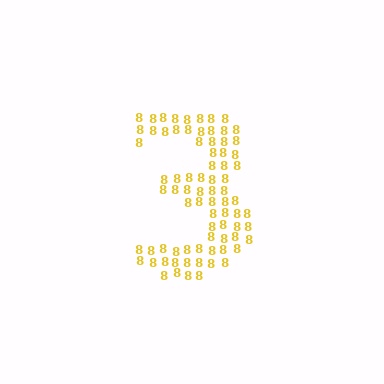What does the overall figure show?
The overall figure shows the digit 3.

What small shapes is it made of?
It is made of small digit 8's.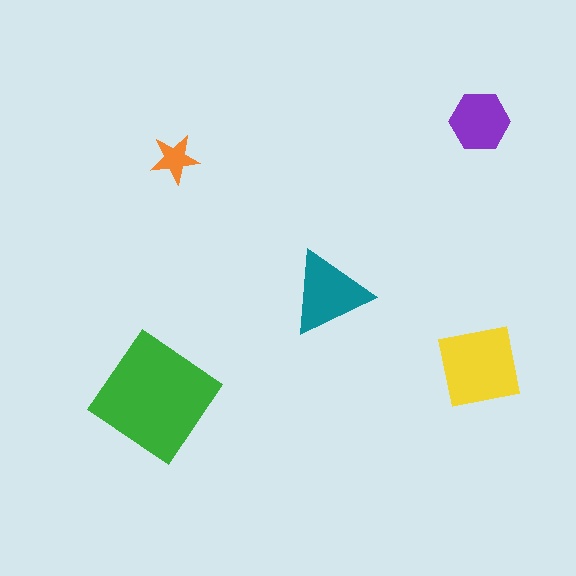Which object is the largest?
The green diamond.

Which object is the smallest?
The orange star.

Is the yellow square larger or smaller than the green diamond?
Smaller.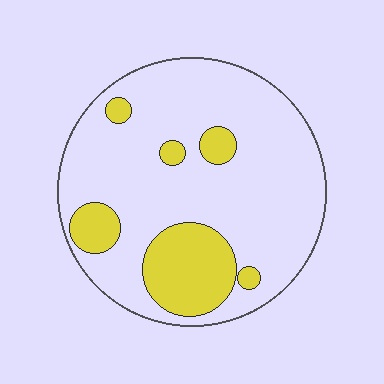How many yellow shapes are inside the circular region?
6.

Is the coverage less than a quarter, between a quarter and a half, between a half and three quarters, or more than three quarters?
Less than a quarter.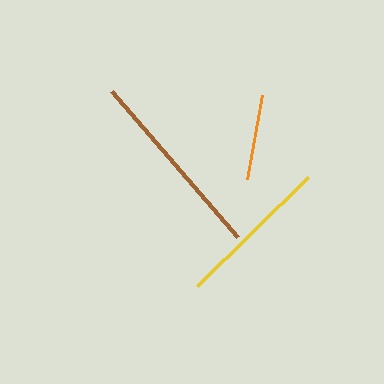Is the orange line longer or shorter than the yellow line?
The yellow line is longer than the orange line.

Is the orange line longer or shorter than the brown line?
The brown line is longer than the orange line.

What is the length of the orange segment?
The orange segment is approximately 85 pixels long.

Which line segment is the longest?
The brown line is the longest at approximately 192 pixels.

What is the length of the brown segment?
The brown segment is approximately 192 pixels long.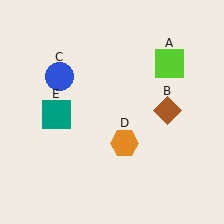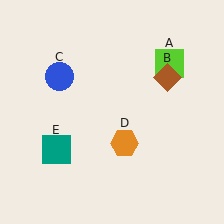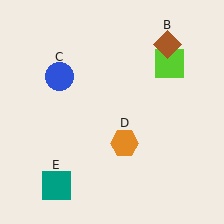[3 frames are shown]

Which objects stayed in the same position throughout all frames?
Lime square (object A) and blue circle (object C) and orange hexagon (object D) remained stationary.